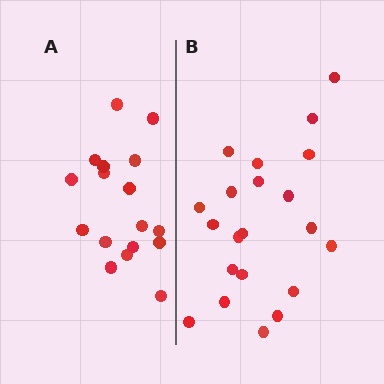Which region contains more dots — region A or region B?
Region B (the right region) has more dots.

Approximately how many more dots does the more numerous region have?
Region B has about 4 more dots than region A.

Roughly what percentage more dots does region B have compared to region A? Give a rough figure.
About 25% more.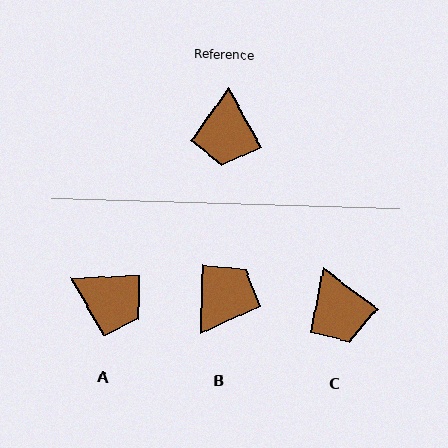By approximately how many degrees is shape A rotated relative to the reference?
Approximately 65 degrees counter-clockwise.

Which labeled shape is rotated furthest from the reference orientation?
B, about 151 degrees away.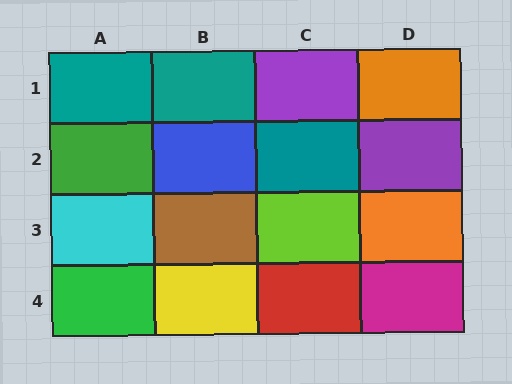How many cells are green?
2 cells are green.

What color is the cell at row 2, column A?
Green.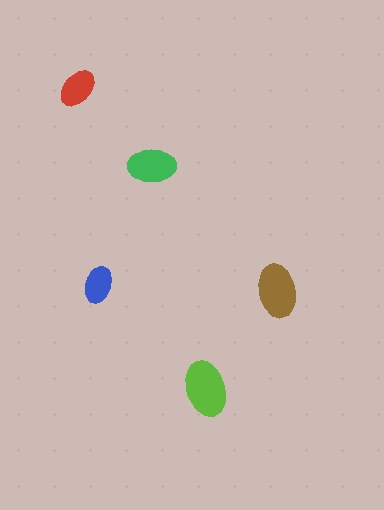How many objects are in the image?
There are 5 objects in the image.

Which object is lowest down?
The lime ellipse is bottommost.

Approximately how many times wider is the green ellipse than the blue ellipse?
About 1.5 times wider.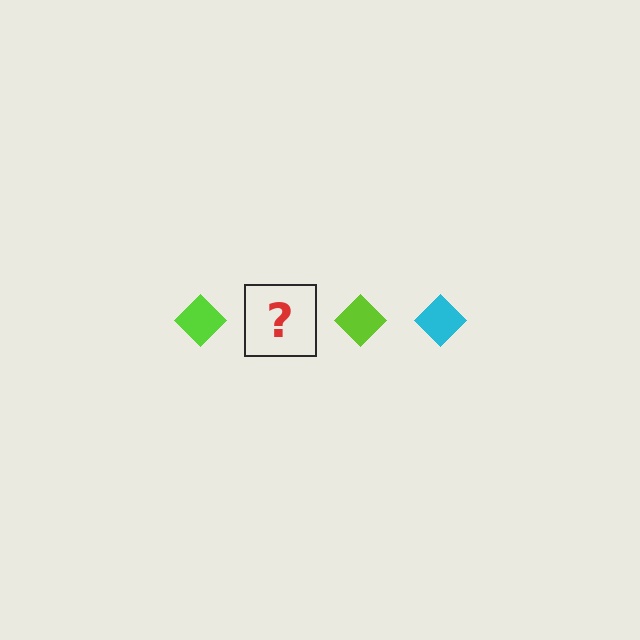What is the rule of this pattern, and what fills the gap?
The rule is that the pattern cycles through lime, cyan diamonds. The gap should be filled with a cyan diamond.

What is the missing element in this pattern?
The missing element is a cyan diamond.